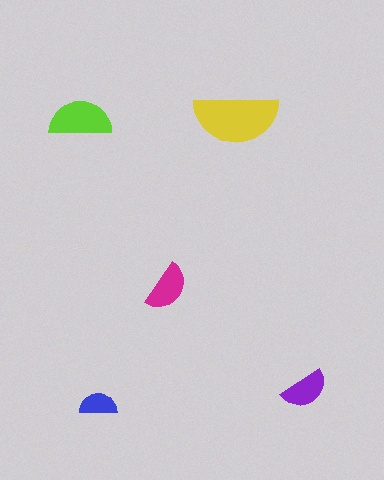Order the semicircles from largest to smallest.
the yellow one, the lime one, the magenta one, the purple one, the blue one.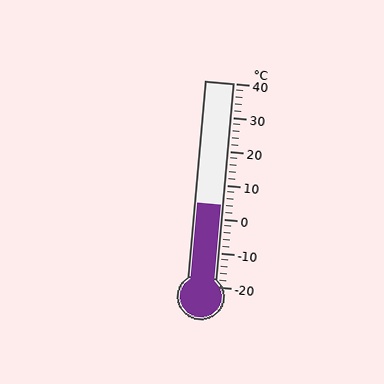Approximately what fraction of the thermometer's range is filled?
The thermometer is filled to approximately 40% of its range.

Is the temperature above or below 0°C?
The temperature is above 0°C.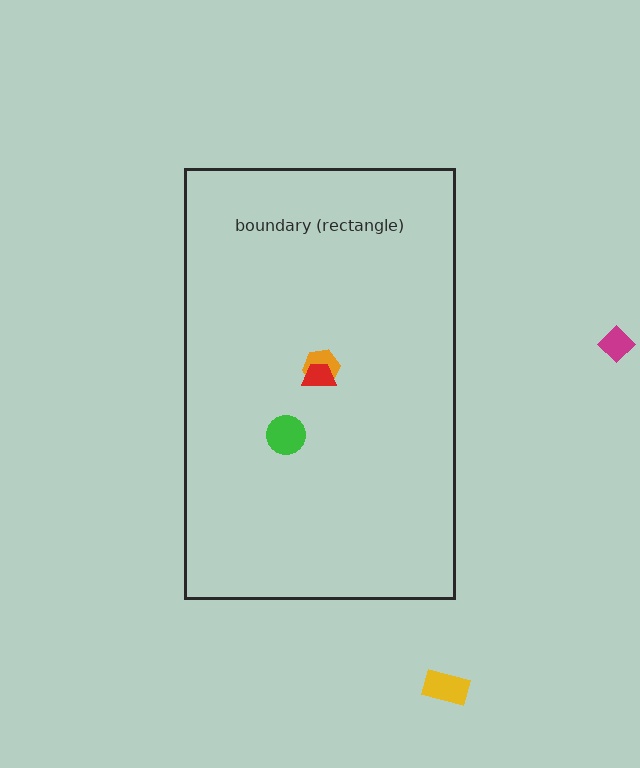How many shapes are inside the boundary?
3 inside, 2 outside.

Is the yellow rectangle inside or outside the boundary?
Outside.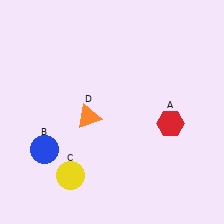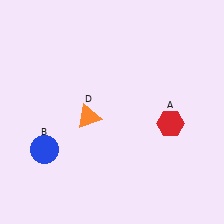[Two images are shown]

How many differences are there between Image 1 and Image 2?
There is 1 difference between the two images.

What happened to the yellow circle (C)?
The yellow circle (C) was removed in Image 2. It was in the bottom-left area of Image 1.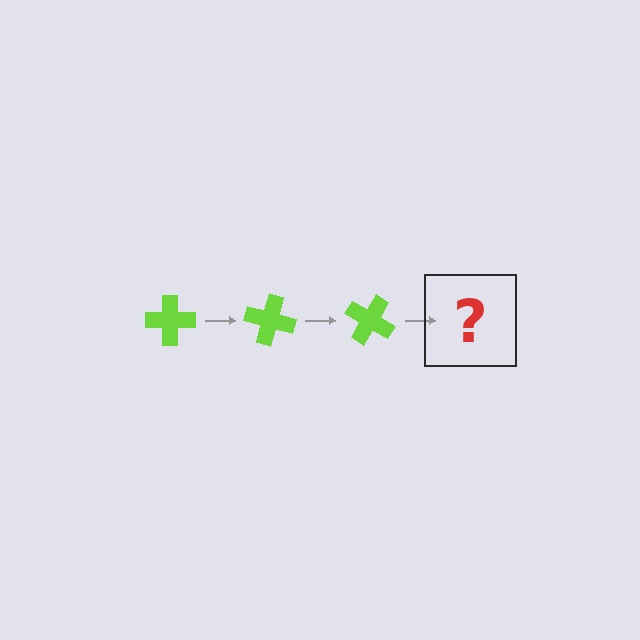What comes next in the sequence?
The next element should be a lime cross rotated 45 degrees.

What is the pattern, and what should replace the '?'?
The pattern is that the cross rotates 15 degrees each step. The '?' should be a lime cross rotated 45 degrees.